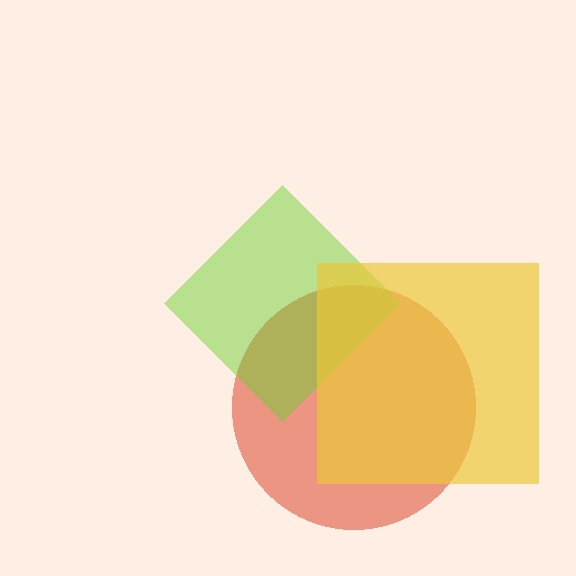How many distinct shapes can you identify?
There are 3 distinct shapes: a red circle, a lime diamond, a yellow square.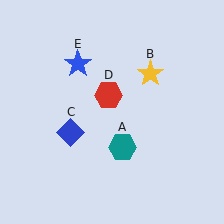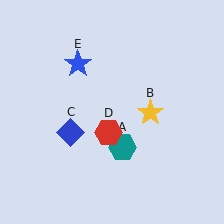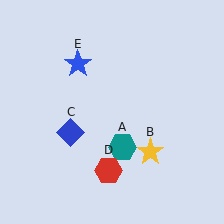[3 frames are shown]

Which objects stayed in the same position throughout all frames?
Teal hexagon (object A) and blue diamond (object C) and blue star (object E) remained stationary.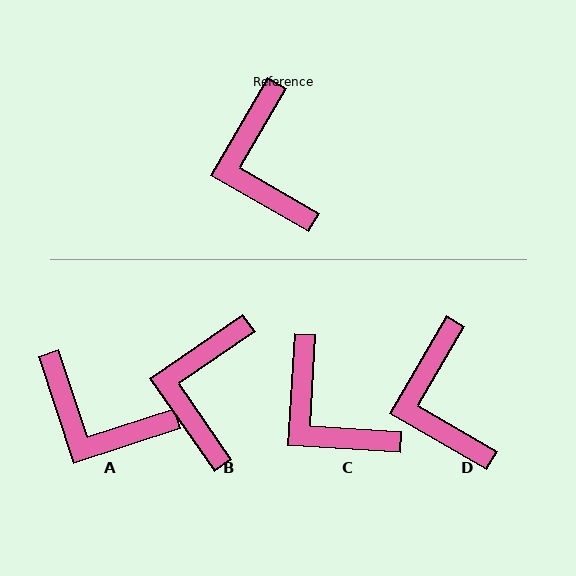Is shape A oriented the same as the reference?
No, it is off by about 48 degrees.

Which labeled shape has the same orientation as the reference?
D.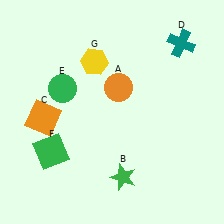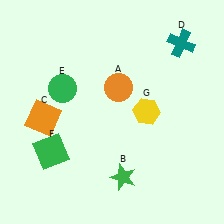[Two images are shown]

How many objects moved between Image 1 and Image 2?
1 object moved between the two images.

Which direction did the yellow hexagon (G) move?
The yellow hexagon (G) moved right.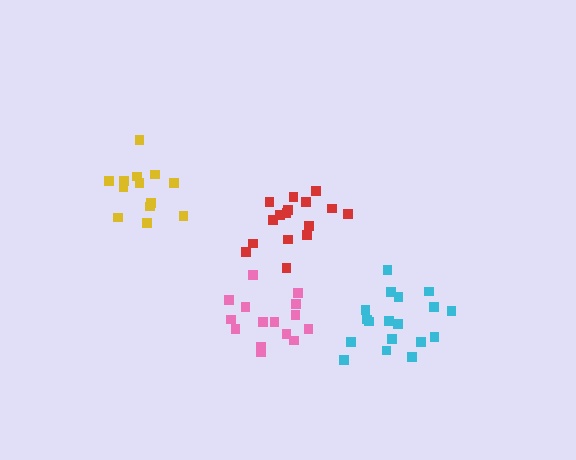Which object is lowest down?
The pink cluster is bottommost.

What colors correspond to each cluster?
The clusters are colored: yellow, red, pink, cyan.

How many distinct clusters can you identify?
There are 4 distinct clusters.